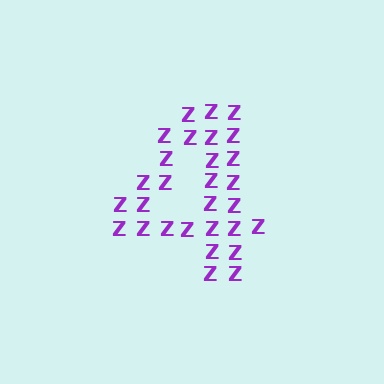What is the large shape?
The large shape is the digit 4.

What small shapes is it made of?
It is made of small letter Z's.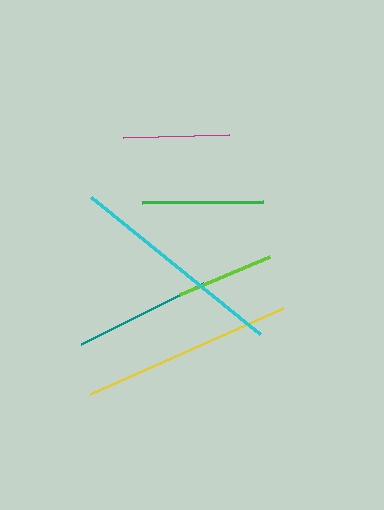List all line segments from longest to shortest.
From longest to shortest: cyan, yellow, teal, green, magenta, lime.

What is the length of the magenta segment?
The magenta segment is approximately 106 pixels long.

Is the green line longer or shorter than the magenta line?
The green line is longer than the magenta line.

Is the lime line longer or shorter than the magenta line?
The magenta line is longer than the lime line.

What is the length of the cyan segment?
The cyan segment is approximately 218 pixels long.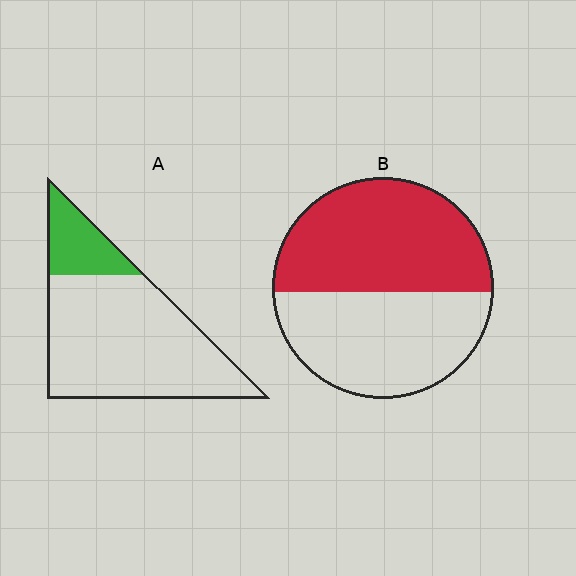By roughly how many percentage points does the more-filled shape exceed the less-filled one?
By roughly 35 percentage points (B over A).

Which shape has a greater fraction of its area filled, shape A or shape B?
Shape B.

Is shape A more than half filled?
No.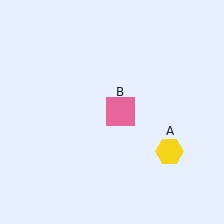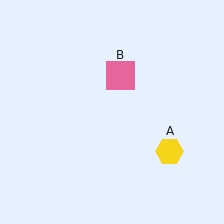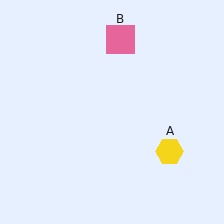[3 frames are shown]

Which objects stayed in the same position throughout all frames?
Yellow hexagon (object A) remained stationary.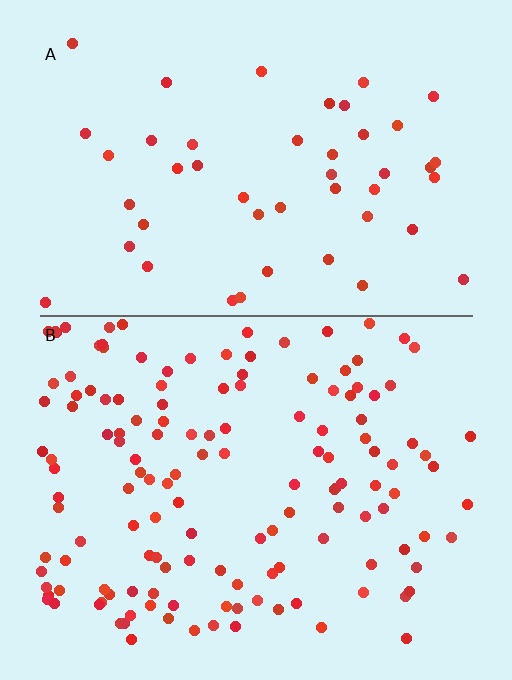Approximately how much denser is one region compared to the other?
Approximately 3.0× — region B over region A.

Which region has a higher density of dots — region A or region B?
B (the bottom).